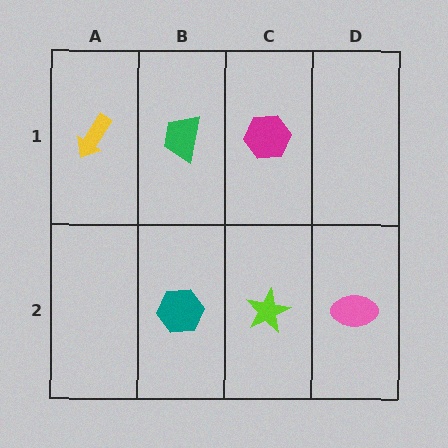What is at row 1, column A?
A yellow arrow.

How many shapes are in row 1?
3 shapes.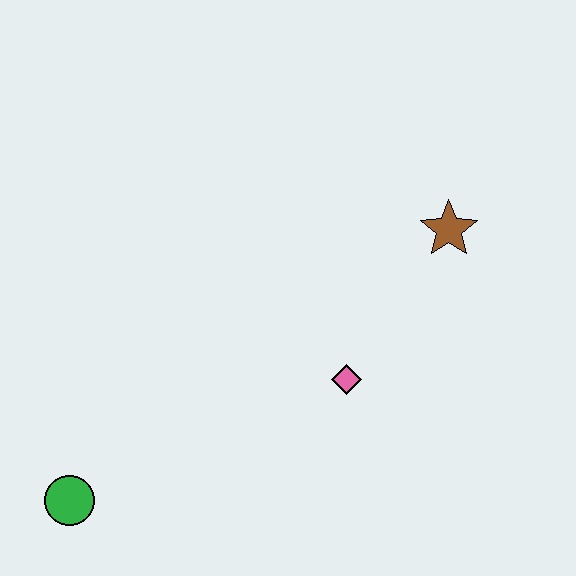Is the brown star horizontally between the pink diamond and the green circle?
No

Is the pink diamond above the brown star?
No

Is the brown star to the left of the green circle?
No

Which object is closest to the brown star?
The pink diamond is closest to the brown star.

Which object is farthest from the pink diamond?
The green circle is farthest from the pink diamond.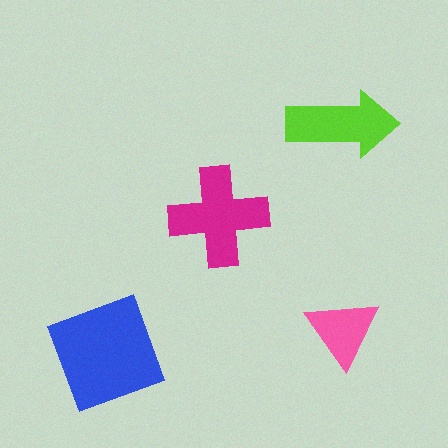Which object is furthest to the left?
The blue diamond is leftmost.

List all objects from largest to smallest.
The blue diamond, the magenta cross, the lime arrow, the pink triangle.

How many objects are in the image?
There are 4 objects in the image.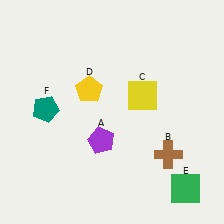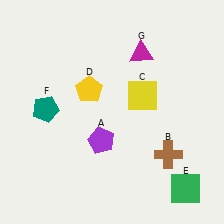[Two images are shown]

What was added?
A magenta triangle (G) was added in Image 2.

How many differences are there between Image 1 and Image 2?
There is 1 difference between the two images.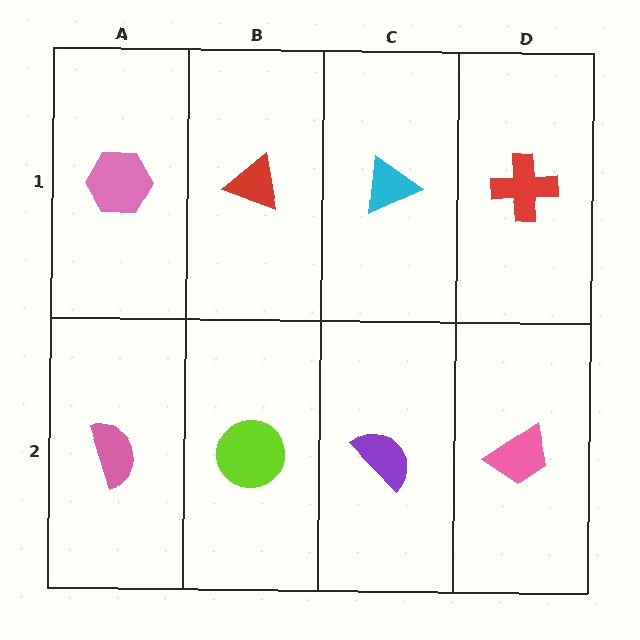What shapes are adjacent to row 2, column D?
A red cross (row 1, column D), a purple semicircle (row 2, column C).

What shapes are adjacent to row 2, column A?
A pink hexagon (row 1, column A), a lime circle (row 2, column B).